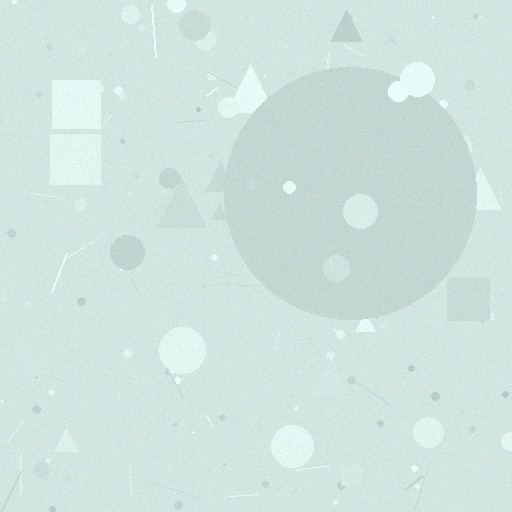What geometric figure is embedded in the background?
A circle is embedded in the background.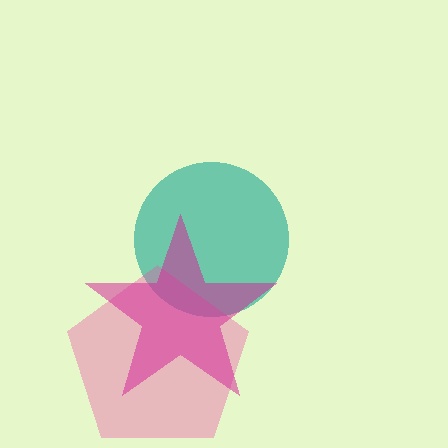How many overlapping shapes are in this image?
There are 3 overlapping shapes in the image.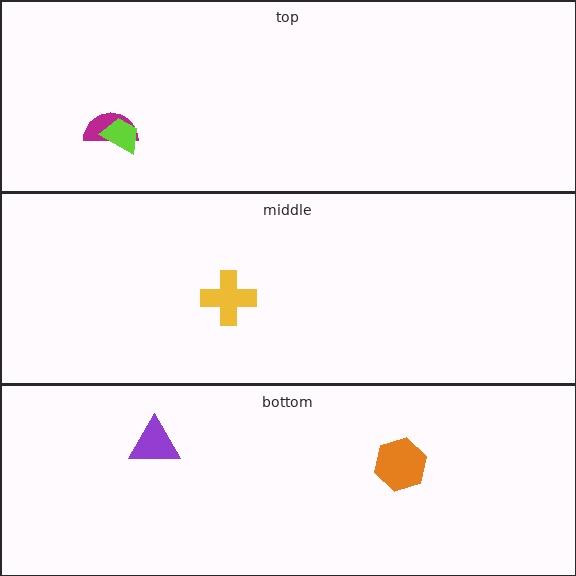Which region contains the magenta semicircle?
The top region.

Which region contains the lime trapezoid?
The top region.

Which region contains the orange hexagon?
The bottom region.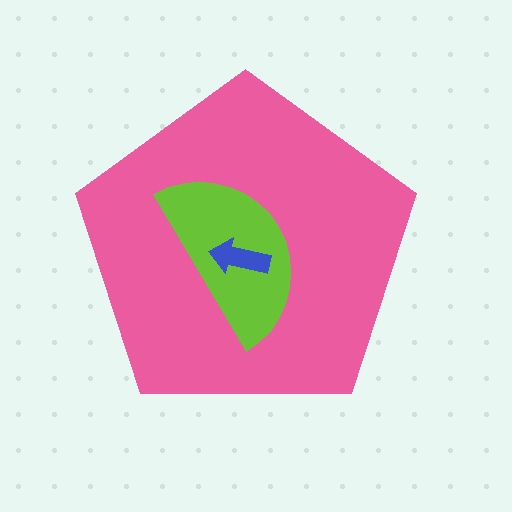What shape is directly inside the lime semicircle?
The blue arrow.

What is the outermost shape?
The pink pentagon.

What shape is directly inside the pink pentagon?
The lime semicircle.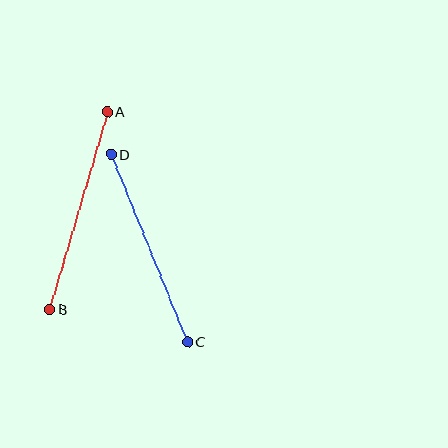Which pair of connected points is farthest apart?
Points A and B are farthest apart.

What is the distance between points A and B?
The distance is approximately 206 pixels.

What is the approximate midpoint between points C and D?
The midpoint is at approximately (150, 248) pixels.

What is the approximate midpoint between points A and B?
The midpoint is at approximately (78, 210) pixels.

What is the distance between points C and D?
The distance is approximately 202 pixels.